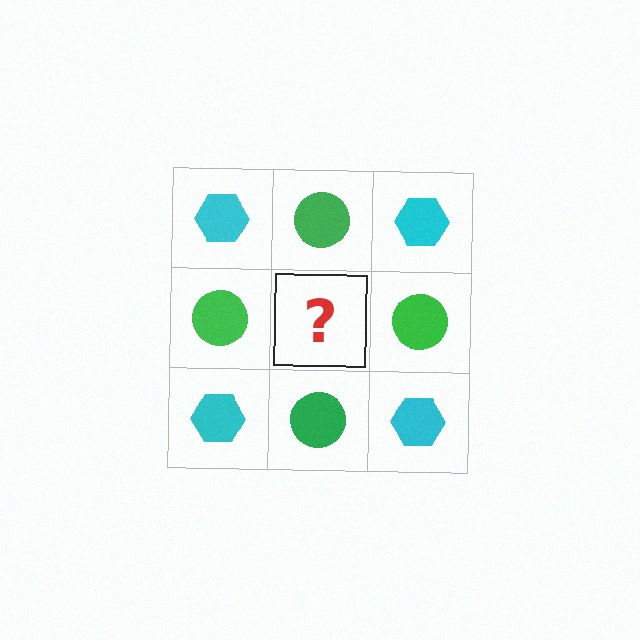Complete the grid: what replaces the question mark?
The question mark should be replaced with a cyan hexagon.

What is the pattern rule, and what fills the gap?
The rule is that it alternates cyan hexagon and green circle in a checkerboard pattern. The gap should be filled with a cyan hexagon.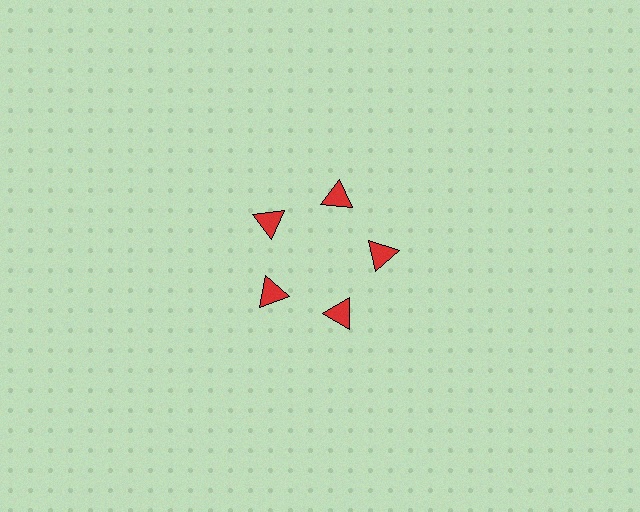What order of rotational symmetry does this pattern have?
This pattern has 5-fold rotational symmetry.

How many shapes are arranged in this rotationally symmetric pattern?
There are 5 shapes, arranged in 5 groups of 1.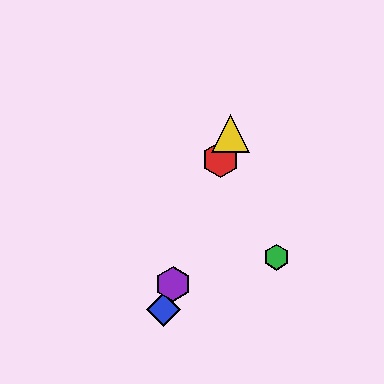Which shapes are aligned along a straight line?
The red hexagon, the blue diamond, the yellow triangle, the purple hexagon are aligned along a straight line.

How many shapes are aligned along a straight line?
4 shapes (the red hexagon, the blue diamond, the yellow triangle, the purple hexagon) are aligned along a straight line.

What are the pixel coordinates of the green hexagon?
The green hexagon is at (277, 257).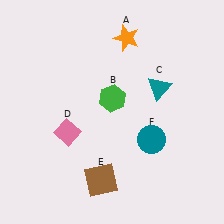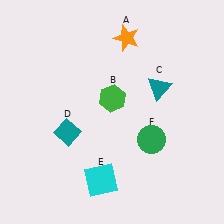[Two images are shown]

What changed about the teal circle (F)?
In Image 1, F is teal. In Image 2, it changed to green.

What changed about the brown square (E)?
In Image 1, E is brown. In Image 2, it changed to cyan.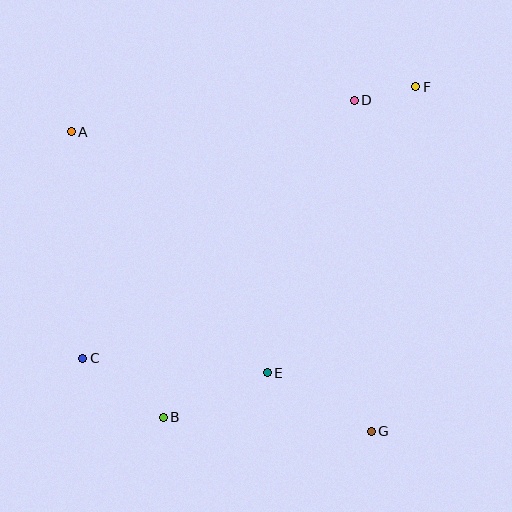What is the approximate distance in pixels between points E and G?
The distance between E and G is approximately 120 pixels.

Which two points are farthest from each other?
Points C and F are farthest from each other.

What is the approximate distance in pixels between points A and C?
The distance between A and C is approximately 227 pixels.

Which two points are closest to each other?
Points D and F are closest to each other.